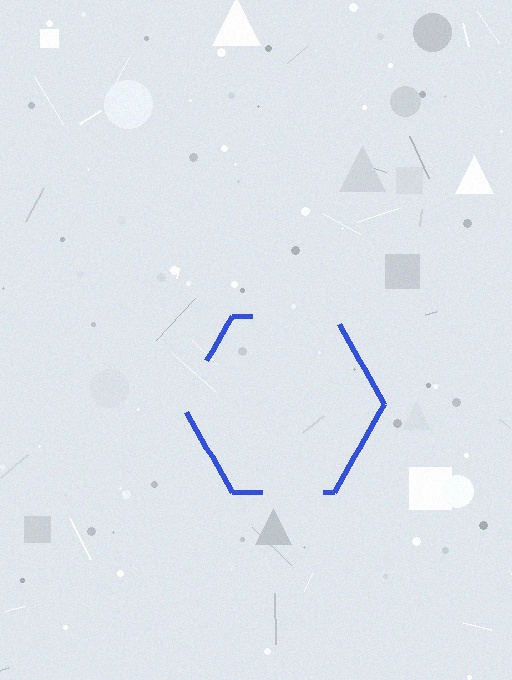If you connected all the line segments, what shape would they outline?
They would outline a hexagon.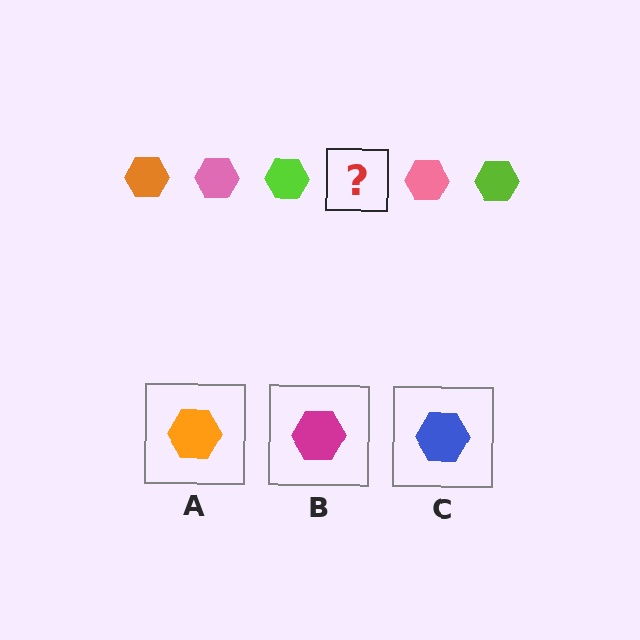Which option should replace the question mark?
Option A.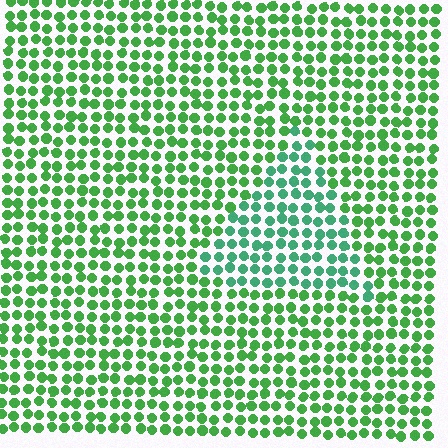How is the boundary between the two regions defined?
The boundary is defined purely by a slight shift in hue (about 29 degrees). Spacing, size, and orientation are identical on both sides.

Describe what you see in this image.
The image is filled with small green elements in a uniform arrangement. A triangle-shaped region is visible where the elements are tinted to a slightly different hue, forming a subtle color boundary.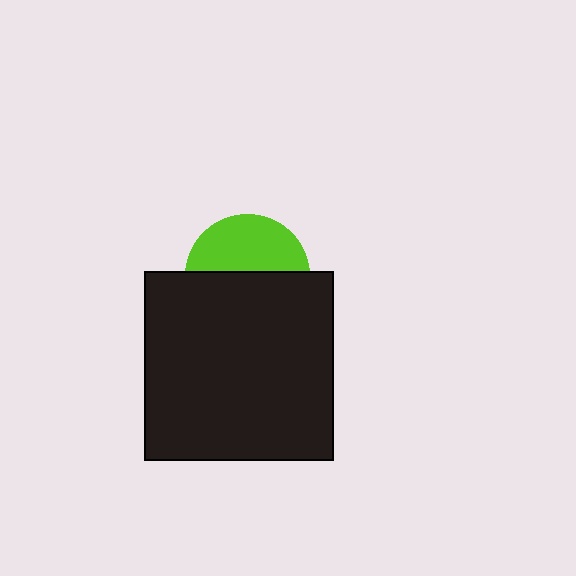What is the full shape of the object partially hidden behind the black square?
The partially hidden object is a lime circle.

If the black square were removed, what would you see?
You would see the complete lime circle.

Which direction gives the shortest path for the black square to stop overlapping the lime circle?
Moving down gives the shortest separation.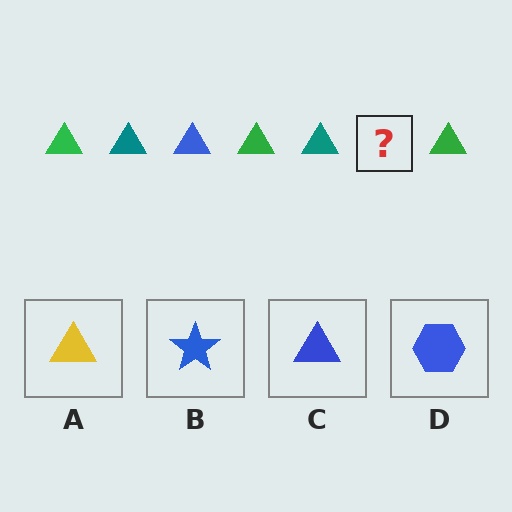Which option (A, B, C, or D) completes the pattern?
C.